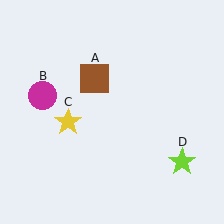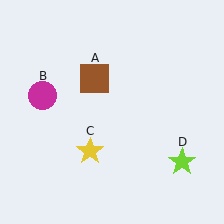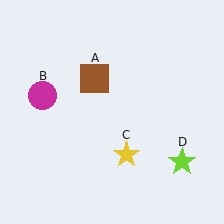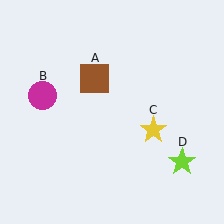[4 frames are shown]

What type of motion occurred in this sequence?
The yellow star (object C) rotated counterclockwise around the center of the scene.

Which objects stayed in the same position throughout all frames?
Brown square (object A) and magenta circle (object B) and lime star (object D) remained stationary.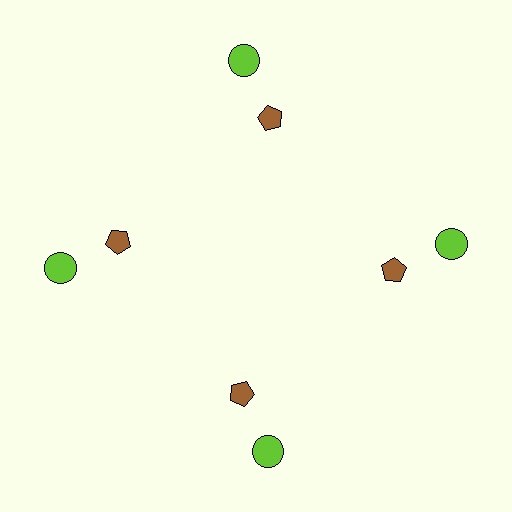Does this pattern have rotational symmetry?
Yes, this pattern has 4-fold rotational symmetry. It looks the same after rotating 90 degrees around the center.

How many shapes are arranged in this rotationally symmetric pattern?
There are 8 shapes, arranged in 4 groups of 2.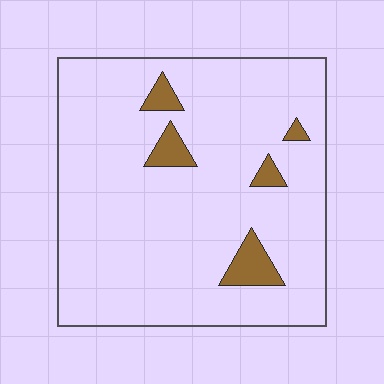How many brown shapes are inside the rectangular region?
5.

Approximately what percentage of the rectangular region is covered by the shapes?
Approximately 5%.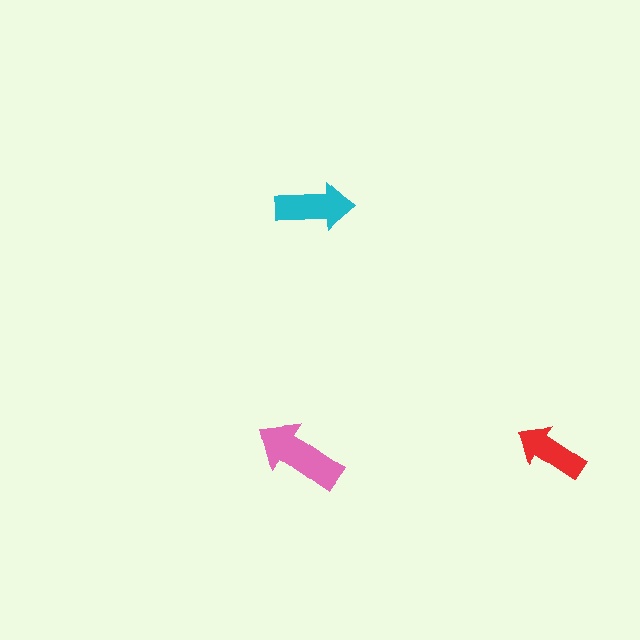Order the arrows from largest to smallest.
the pink one, the cyan one, the red one.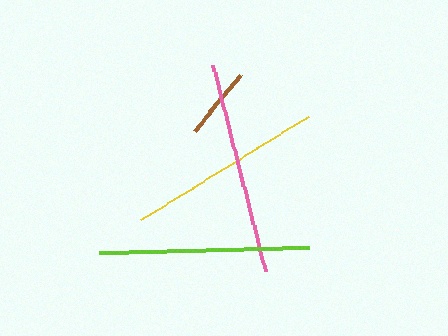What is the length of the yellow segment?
The yellow segment is approximately 196 pixels long.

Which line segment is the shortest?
The brown line is the shortest at approximately 72 pixels.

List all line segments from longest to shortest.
From longest to shortest: pink, lime, yellow, brown.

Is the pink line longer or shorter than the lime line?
The pink line is longer than the lime line.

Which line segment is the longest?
The pink line is the longest at approximately 212 pixels.